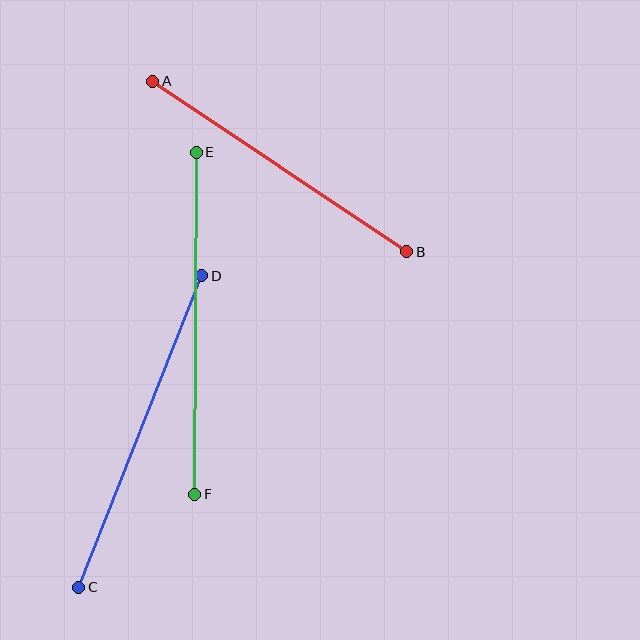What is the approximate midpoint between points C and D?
The midpoint is at approximately (140, 432) pixels.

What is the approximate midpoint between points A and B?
The midpoint is at approximately (280, 166) pixels.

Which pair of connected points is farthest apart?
Points E and F are farthest apart.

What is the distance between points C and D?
The distance is approximately 335 pixels.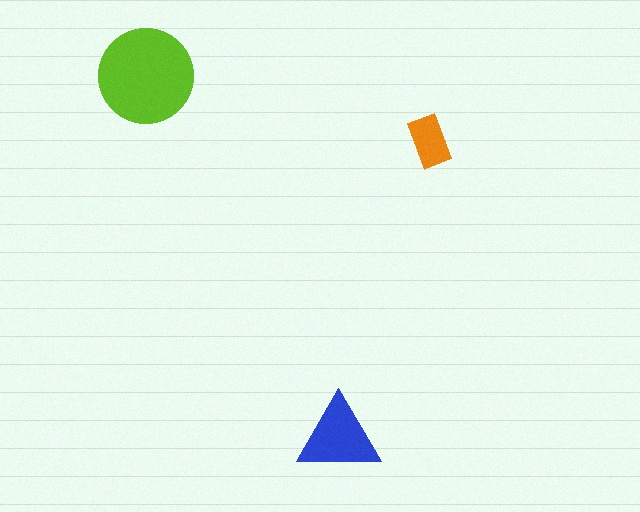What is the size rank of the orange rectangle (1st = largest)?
3rd.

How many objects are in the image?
There are 3 objects in the image.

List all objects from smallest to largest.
The orange rectangle, the blue triangle, the lime circle.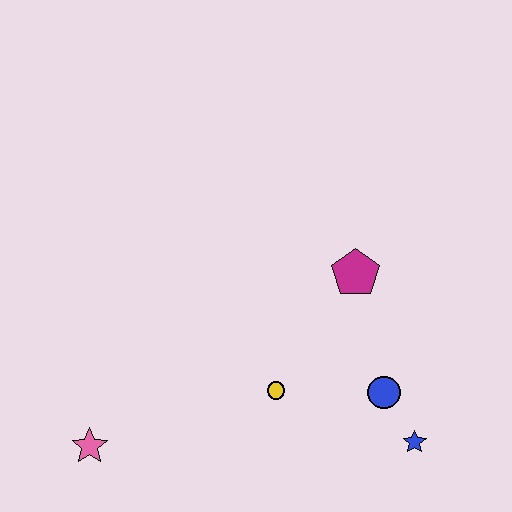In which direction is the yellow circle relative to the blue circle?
The yellow circle is to the left of the blue circle.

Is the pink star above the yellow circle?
No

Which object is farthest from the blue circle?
The pink star is farthest from the blue circle.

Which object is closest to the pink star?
The yellow circle is closest to the pink star.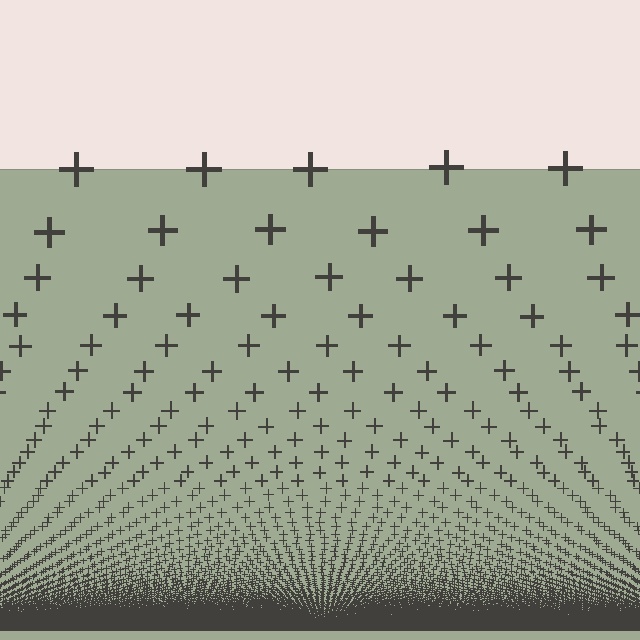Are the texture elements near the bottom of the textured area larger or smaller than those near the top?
Smaller. The gradient is inverted — elements near the bottom are smaller and denser.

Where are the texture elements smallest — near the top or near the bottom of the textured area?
Near the bottom.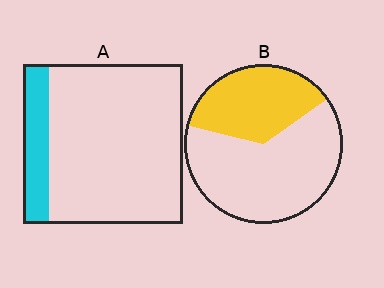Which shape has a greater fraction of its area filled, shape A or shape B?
Shape B.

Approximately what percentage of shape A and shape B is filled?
A is approximately 15% and B is approximately 35%.